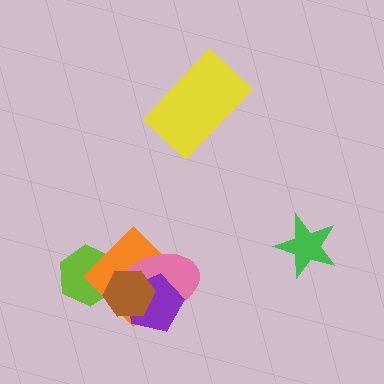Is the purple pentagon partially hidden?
Yes, it is partially covered by another shape.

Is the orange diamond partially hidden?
Yes, it is partially covered by another shape.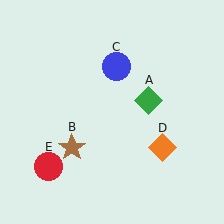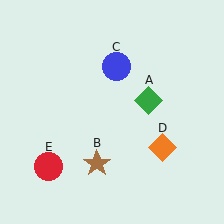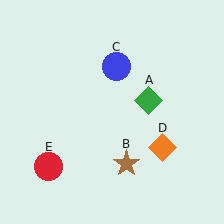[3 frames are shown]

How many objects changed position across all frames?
1 object changed position: brown star (object B).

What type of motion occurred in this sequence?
The brown star (object B) rotated counterclockwise around the center of the scene.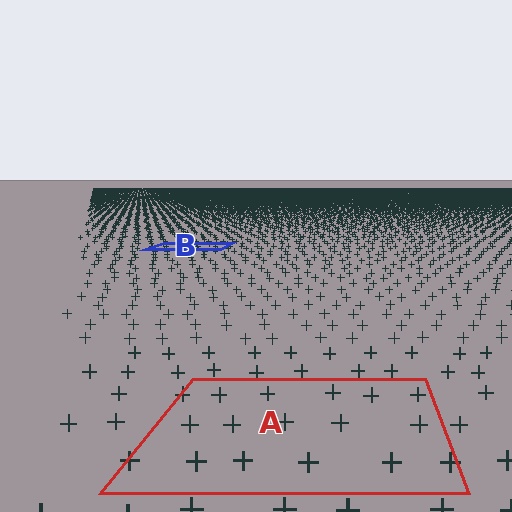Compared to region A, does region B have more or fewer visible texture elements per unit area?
Region B has more texture elements per unit area — they are packed more densely because it is farther away.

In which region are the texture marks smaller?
The texture marks are smaller in region B, because it is farther away.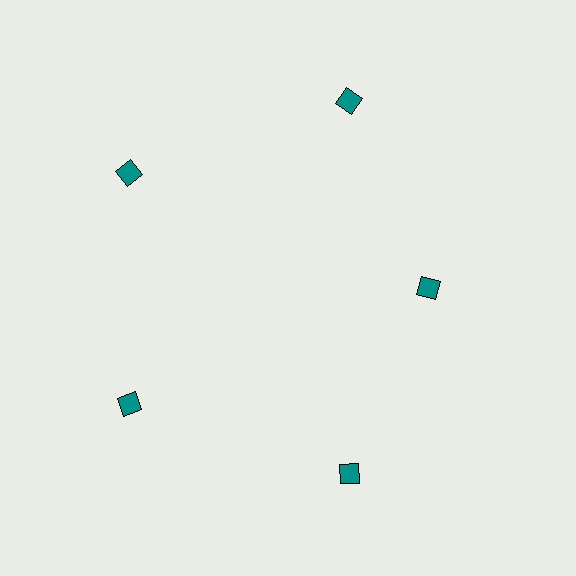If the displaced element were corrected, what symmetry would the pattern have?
It would have 5-fold rotational symmetry — the pattern would map onto itself every 72 degrees.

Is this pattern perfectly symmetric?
No. The 5 teal diamonds are arranged in a ring, but one element near the 3 o'clock position is pulled inward toward the center, breaking the 5-fold rotational symmetry.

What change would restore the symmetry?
The symmetry would be restored by moving it outward, back onto the ring so that all 5 diamonds sit at equal angles and equal distance from the center.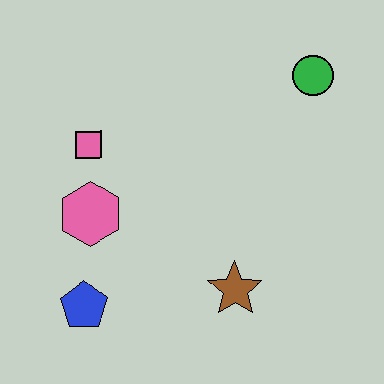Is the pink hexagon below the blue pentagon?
No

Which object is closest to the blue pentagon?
The pink hexagon is closest to the blue pentagon.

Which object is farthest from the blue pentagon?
The green circle is farthest from the blue pentagon.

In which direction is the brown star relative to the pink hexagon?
The brown star is to the right of the pink hexagon.